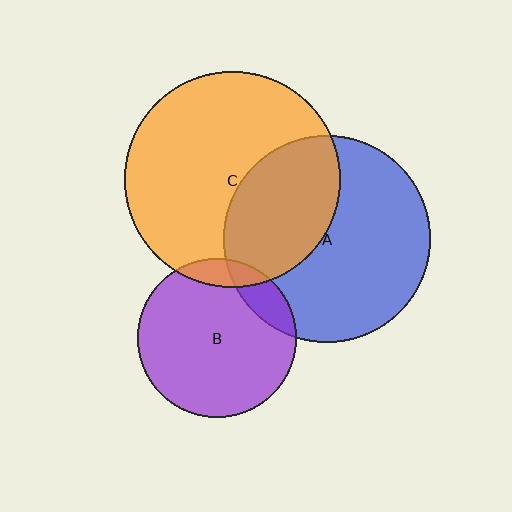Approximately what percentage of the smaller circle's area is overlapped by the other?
Approximately 15%.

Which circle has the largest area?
Circle C (orange).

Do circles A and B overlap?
Yes.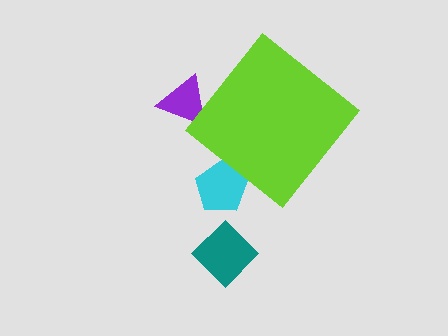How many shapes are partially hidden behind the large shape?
2 shapes are partially hidden.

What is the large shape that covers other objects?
A lime diamond.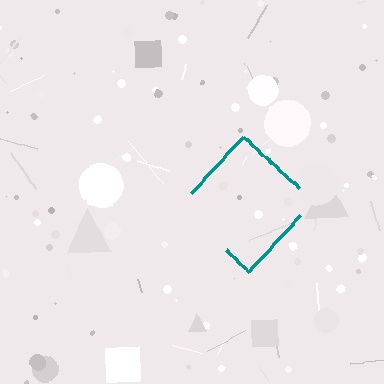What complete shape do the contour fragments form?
The contour fragments form a diamond.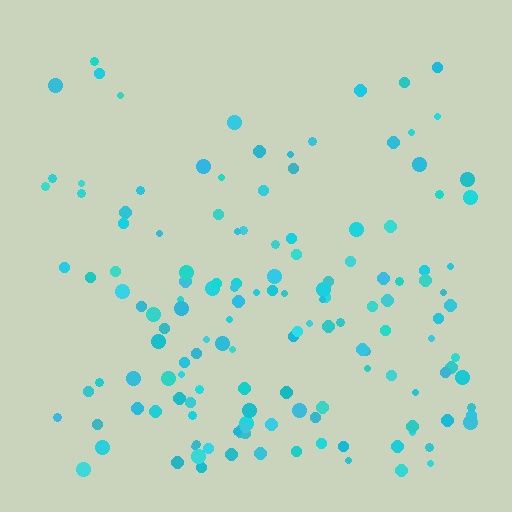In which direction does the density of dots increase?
From top to bottom, with the bottom side densest.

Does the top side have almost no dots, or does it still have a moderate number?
Still a moderate number, just noticeably fewer than the bottom.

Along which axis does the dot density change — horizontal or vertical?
Vertical.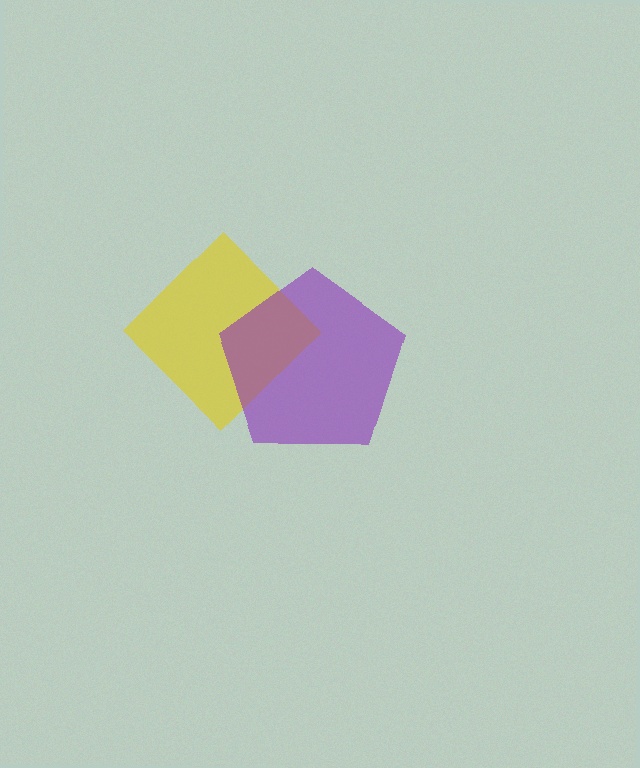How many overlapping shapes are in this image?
There are 2 overlapping shapes in the image.